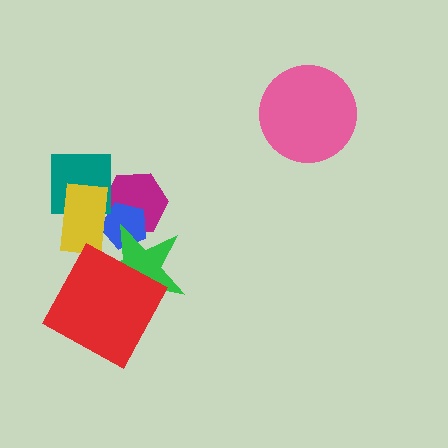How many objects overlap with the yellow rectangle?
3 objects overlap with the yellow rectangle.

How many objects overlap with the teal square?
1 object overlaps with the teal square.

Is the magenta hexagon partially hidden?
Yes, it is partially covered by another shape.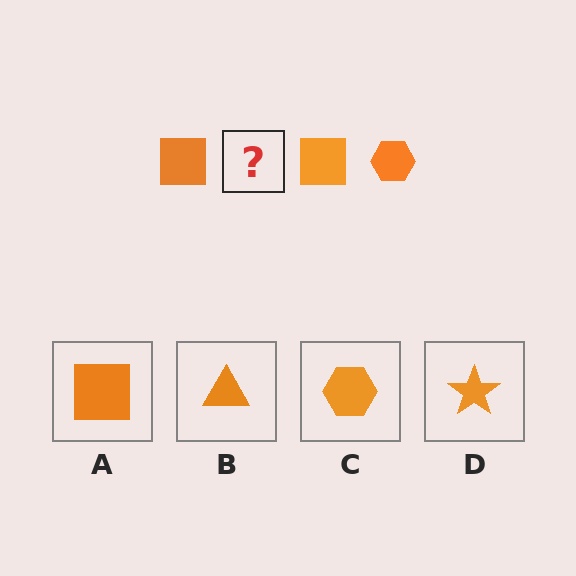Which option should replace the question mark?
Option C.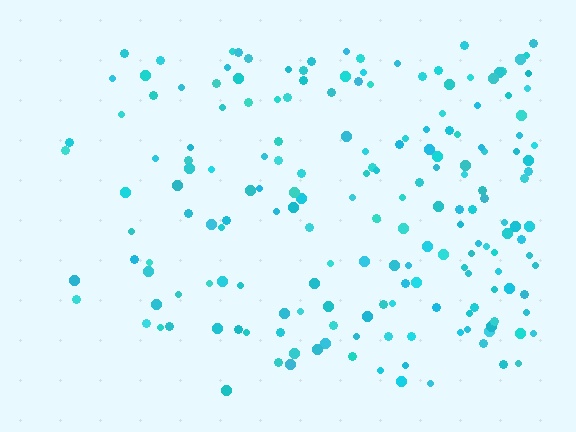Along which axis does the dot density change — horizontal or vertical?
Horizontal.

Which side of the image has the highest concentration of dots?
The right.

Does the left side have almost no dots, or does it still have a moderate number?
Still a moderate number, just noticeably fewer than the right.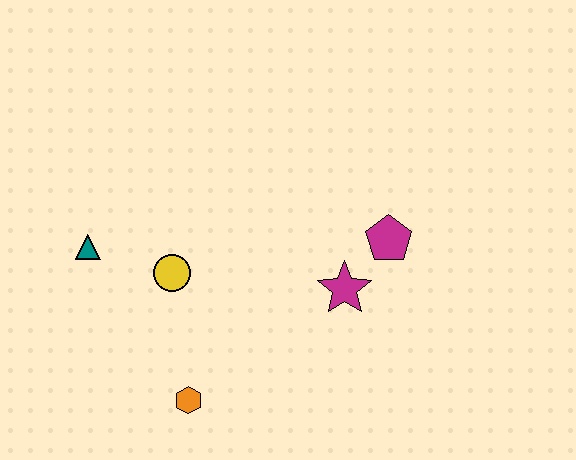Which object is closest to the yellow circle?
The teal triangle is closest to the yellow circle.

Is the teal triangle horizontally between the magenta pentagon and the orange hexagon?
No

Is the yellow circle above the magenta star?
Yes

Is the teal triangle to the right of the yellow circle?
No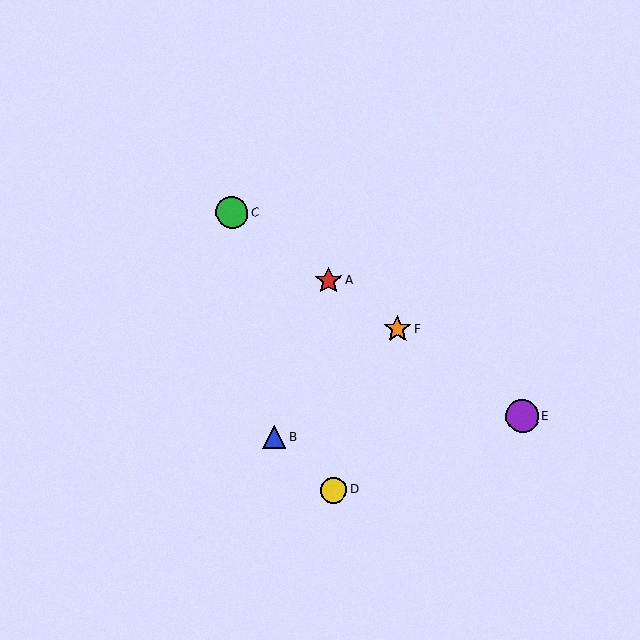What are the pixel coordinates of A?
Object A is at (328, 281).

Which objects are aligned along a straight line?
Objects A, C, E, F are aligned along a straight line.